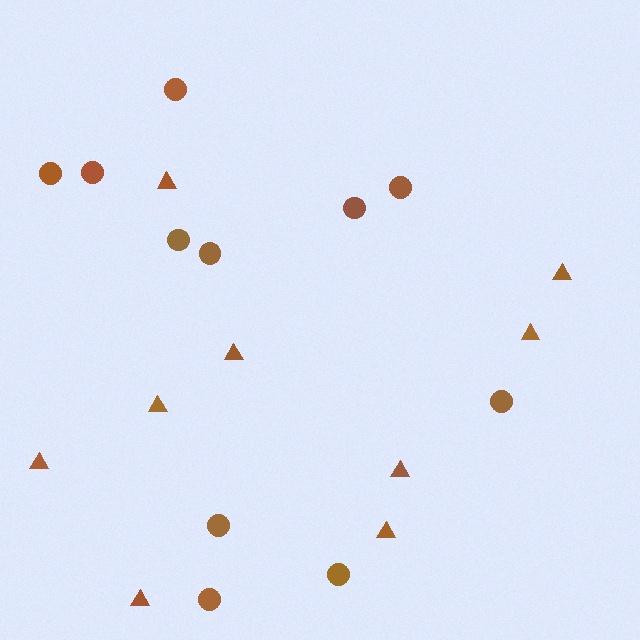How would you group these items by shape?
There are 2 groups: one group of triangles (9) and one group of circles (11).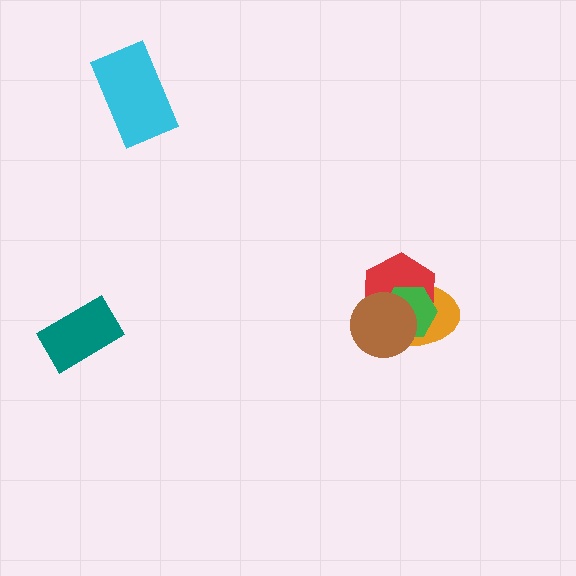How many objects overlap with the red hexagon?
3 objects overlap with the red hexagon.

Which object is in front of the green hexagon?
The brown circle is in front of the green hexagon.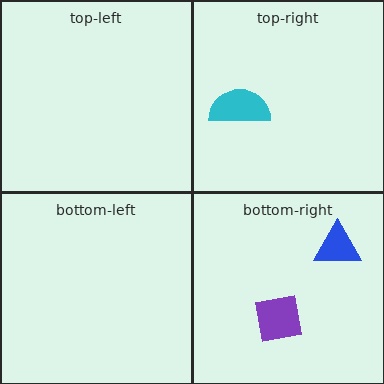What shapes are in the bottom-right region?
The purple square, the blue triangle.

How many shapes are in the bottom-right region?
2.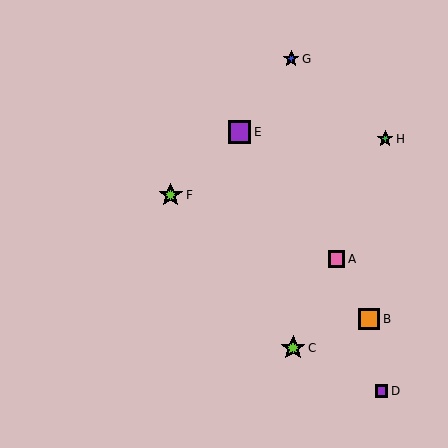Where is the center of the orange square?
The center of the orange square is at (369, 319).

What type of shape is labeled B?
Shape B is an orange square.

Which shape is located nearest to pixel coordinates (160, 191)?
The lime star (labeled F) at (171, 195) is nearest to that location.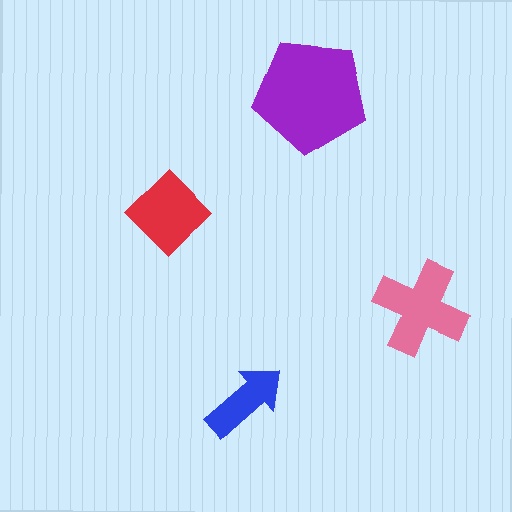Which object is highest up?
The purple pentagon is topmost.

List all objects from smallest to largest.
The blue arrow, the red diamond, the pink cross, the purple pentagon.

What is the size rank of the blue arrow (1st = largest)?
4th.